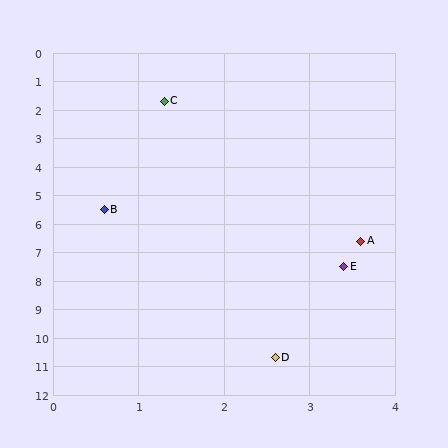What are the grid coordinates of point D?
Point D is at approximately (2.6, 10.7).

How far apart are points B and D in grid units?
Points B and D are about 5.6 grid units apart.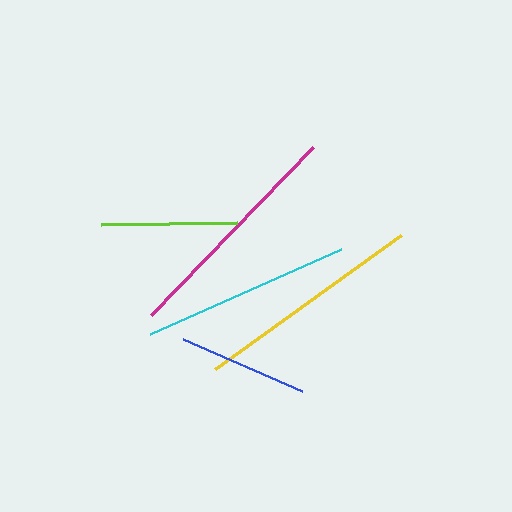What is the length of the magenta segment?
The magenta segment is approximately 234 pixels long.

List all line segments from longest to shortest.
From longest to shortest: magenta, yellow, cyan, lime, blue.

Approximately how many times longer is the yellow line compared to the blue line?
The yellow line is approximately 1.8 times the length of the blue line.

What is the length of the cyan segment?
The cyan segment is approximately 209 pixels long.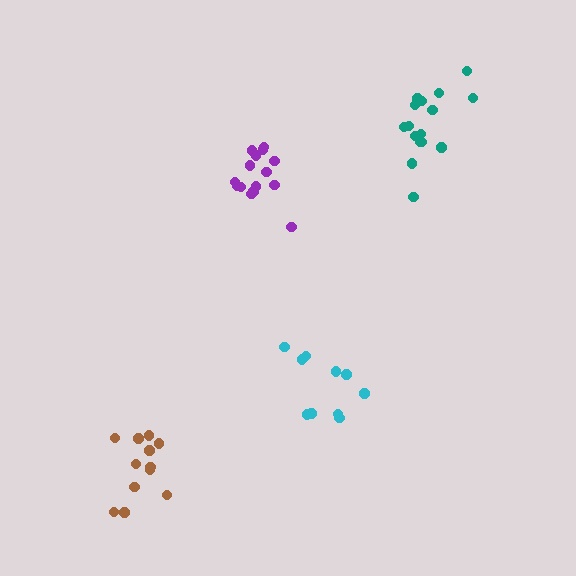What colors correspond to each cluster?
The clusters are colored: cyan, teal, purple, brown.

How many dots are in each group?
Group 1: 12 dots, Group 2: 16 dots, Group 3: 15 dots, Group 4: 12 dots (55 total).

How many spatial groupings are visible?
There are 4 spatial groupings.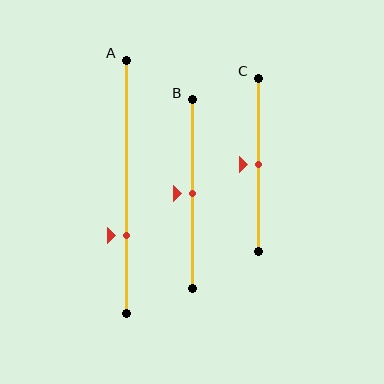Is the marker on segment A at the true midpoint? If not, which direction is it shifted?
No, the marker on segment A is shifted downward by about 20% of the segment length.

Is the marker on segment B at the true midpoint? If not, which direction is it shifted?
Yes, the marker on segment B is at the true midpoint.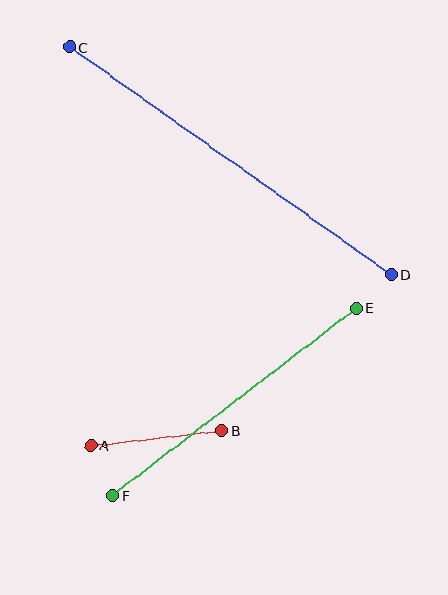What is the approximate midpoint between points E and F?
The midpoint is at approximately (235, 402) pixels.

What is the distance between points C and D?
The distance is approximately 394 pixels.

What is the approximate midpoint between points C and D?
The midpoint is at approximately (230, 161) pixels.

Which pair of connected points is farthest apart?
Points C and D are farthest apart.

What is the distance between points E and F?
The distance is approximately 307 pixels.